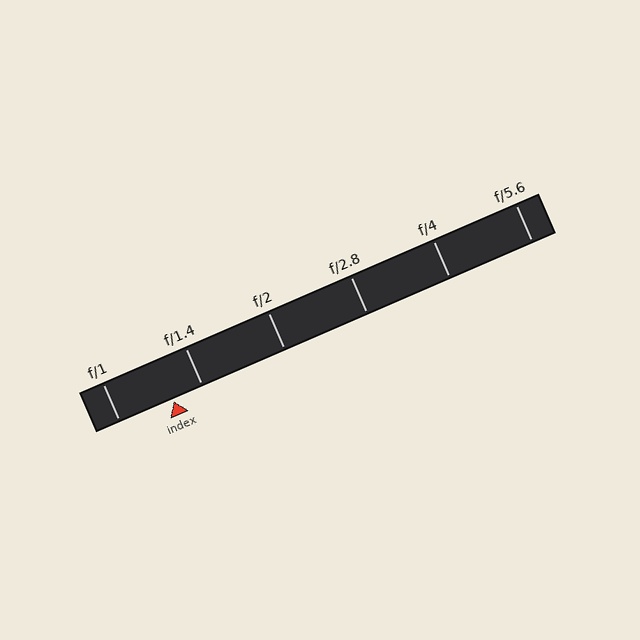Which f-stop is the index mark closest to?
The index mark is closest to f/1.4.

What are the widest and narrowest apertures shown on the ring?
The widest aperture shown is f/1 and the narrowest is f/5.6.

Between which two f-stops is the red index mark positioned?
The index mark is between f/1 and f/1.4.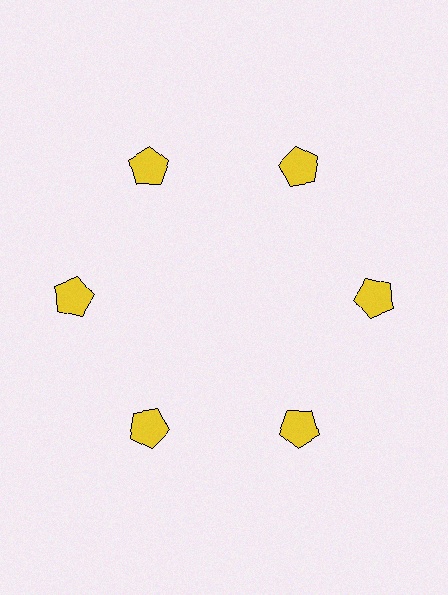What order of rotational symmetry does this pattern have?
This pattern has 6-fold rotational symmetry.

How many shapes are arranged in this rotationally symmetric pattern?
There are 6 shapes, arranged in 6 groups of 1.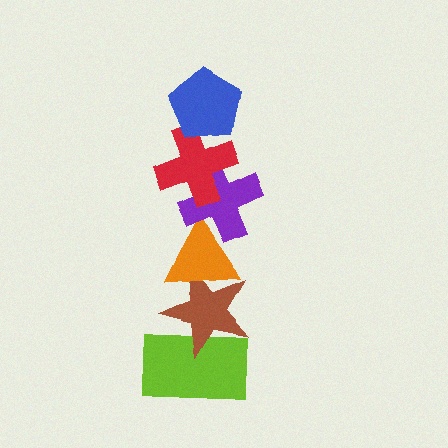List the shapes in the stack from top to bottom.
From top to bottom: the blue pentagon, the red cross, the purple cross, the orange triangle, the brown star, the lime rectangle.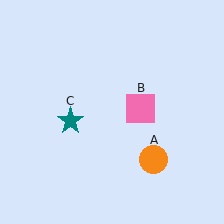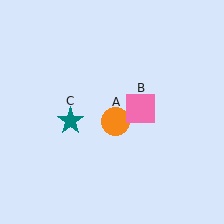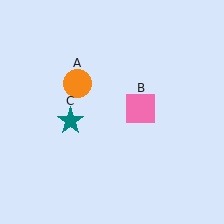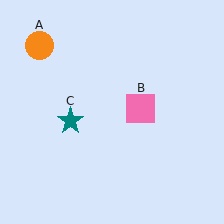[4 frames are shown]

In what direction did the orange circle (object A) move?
The orange circle (object A) moved up and to the left.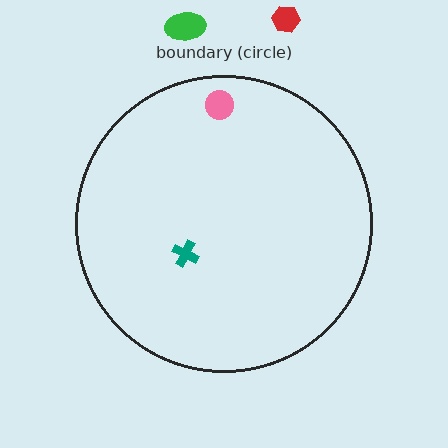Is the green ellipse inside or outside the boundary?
Outside.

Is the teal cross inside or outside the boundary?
Inside.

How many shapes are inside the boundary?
2 inside, 2 outside.